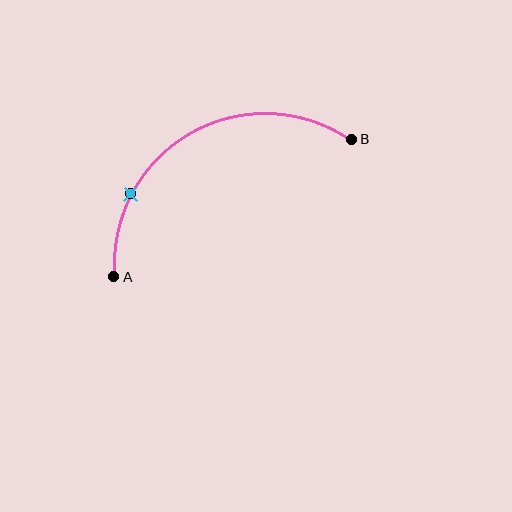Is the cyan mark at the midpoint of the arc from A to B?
No. The cyan mark lies on the arc but is closer to endpoint A. The arc midpoint would be at the point on the curve equidistant along the arc from both A and B.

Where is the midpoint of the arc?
The arc midpoint is the point on the curve farthest from the straight line joining A and B. It sits above that line.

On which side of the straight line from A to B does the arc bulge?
The arc bulges above the straight line connecting A and B.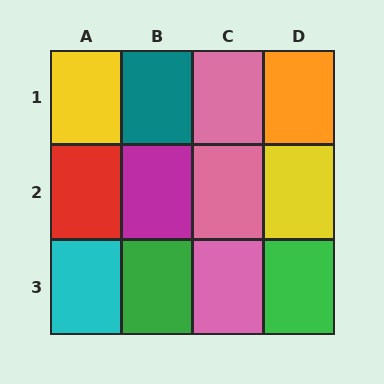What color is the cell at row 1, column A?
Yellow.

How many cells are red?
1 cell is red.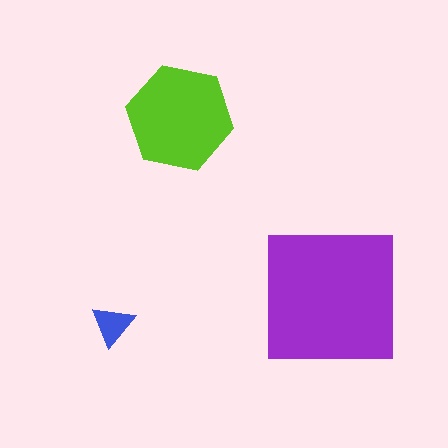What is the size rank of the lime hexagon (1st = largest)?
2nd.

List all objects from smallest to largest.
The blue triangle, the lime hexagon, the purple square.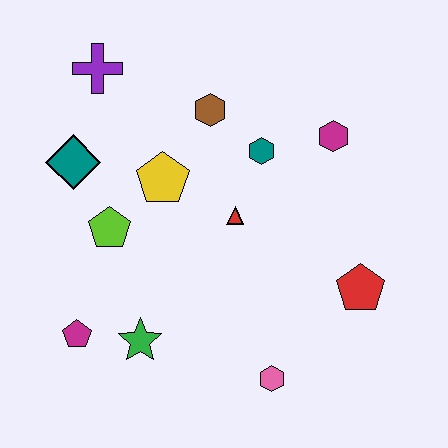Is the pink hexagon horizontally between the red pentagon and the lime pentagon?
Yes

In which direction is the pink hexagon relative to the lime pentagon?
The pink hexagon is to the right of the lime pentagon.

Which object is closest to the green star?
The magenta pentagon is closest to the green star.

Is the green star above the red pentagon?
No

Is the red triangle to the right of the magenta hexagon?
No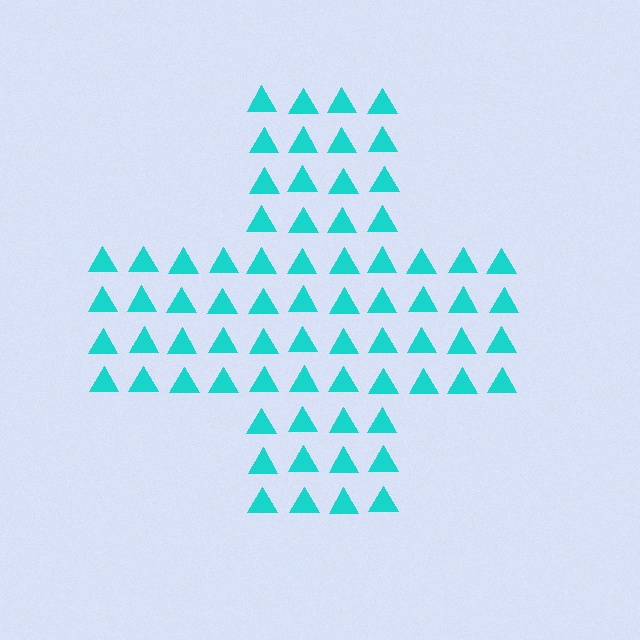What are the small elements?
The small elements are triangles.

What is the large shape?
The large shape is a cross.